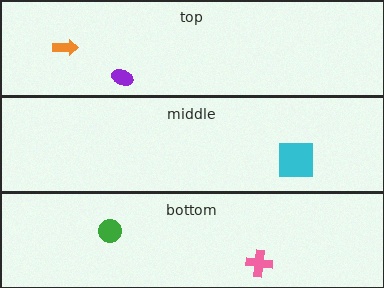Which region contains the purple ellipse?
The top region.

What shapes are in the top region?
The purple ellipse, the orange arrow.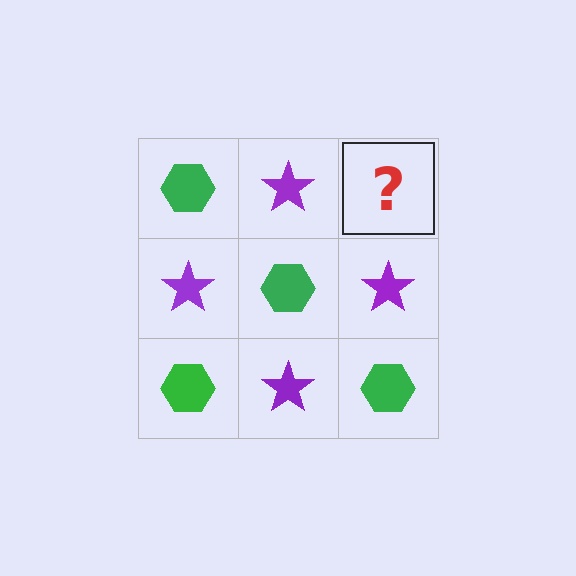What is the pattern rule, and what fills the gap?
The rule is that it alternates green hexagon and purple star in a checkerboard pattern. The gap should be filled with a green hexagon.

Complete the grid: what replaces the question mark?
The question mark should be replaced with a green hexagon.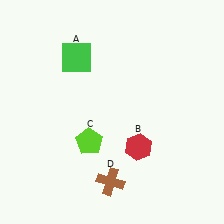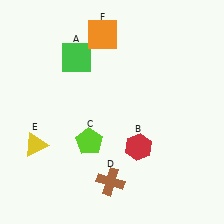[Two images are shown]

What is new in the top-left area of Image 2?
An orange square (F) was added in the top-left area of Image 2.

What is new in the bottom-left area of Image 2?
A yellow triangle (E) was added in the bottom-left area of Image 2.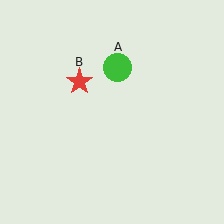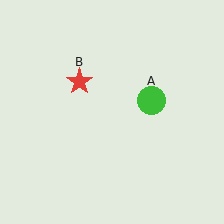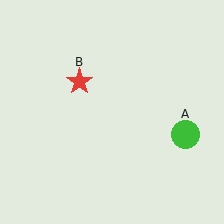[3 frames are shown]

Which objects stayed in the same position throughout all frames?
Red star (object B) remained stationary.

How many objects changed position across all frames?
1 object changed position: green circle (object A).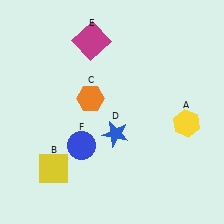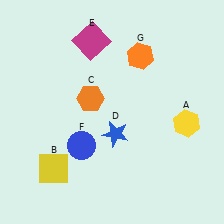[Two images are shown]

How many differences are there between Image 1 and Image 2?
There is 1 difference between the two images.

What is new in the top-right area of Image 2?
An orange hexagon (G) was added in the top-right area of Image 2.